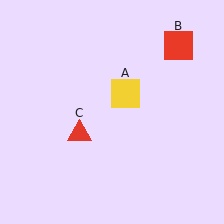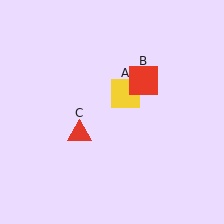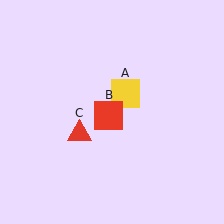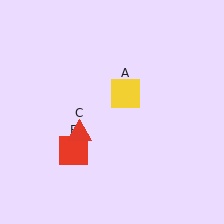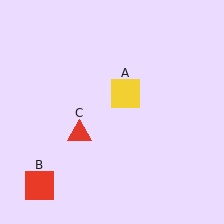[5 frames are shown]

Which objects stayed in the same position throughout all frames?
Yellow square (object A) and red triangle (object C) remained stationary.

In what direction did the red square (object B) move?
The red square (object B) moved down and to the left.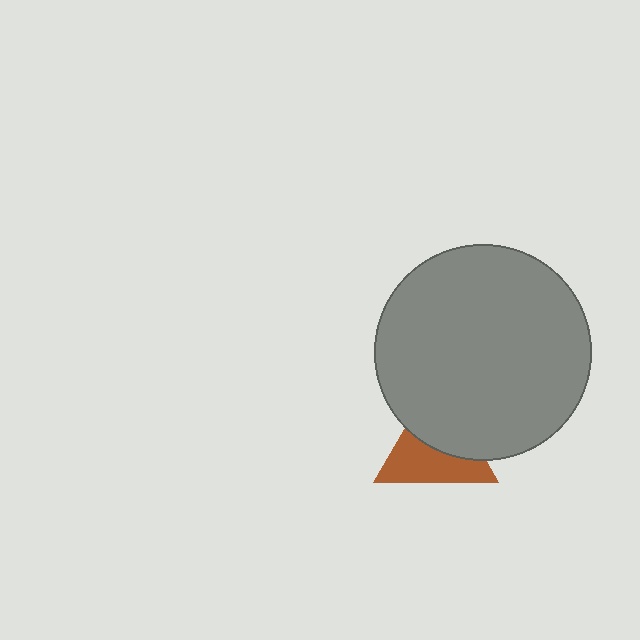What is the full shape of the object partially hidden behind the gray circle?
The partially hidden object is a brown triangle.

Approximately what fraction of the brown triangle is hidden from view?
Roughly 47% of the brown triangle is hidden behind the gray circle.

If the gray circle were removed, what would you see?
You would see the complete brown triangle.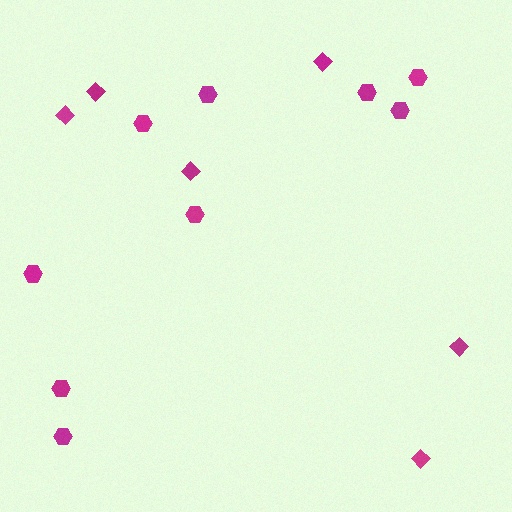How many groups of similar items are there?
There are 2 groups: one group of hexagons (9) and one group of diamonds (6).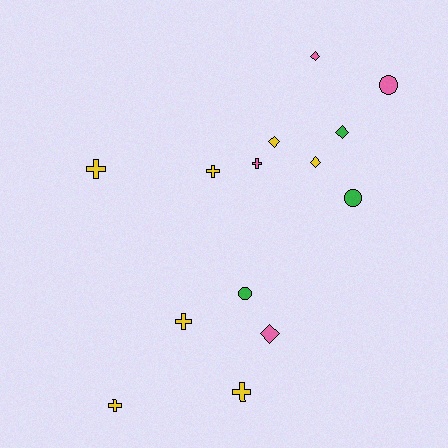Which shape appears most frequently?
Cross, with 6 objects.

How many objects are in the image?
There are 14 objects.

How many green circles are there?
There are 2 green circles.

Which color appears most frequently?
Yellow, with 7 objects.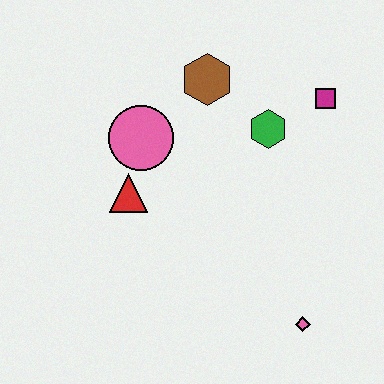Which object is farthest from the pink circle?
The pink diamond is farthest from the pink circle.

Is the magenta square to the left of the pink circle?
No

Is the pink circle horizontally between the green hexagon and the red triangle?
Yes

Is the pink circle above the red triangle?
Yes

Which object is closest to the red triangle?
The pink circle is closest to the red triangle.